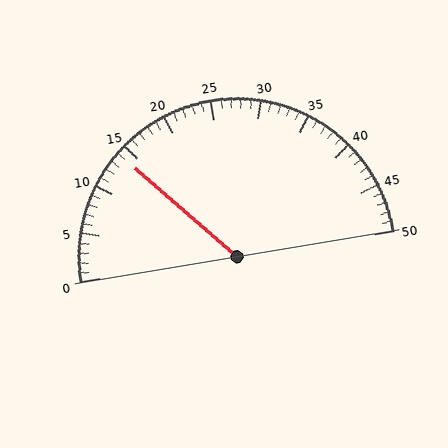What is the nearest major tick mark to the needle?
The nearest major tick mark is 15.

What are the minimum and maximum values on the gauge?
The gauge ranges from 0 to 50.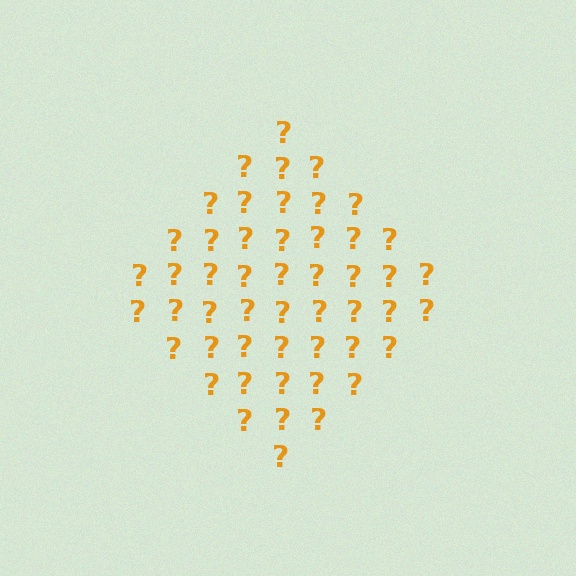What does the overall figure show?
The overall figure shows a diamond.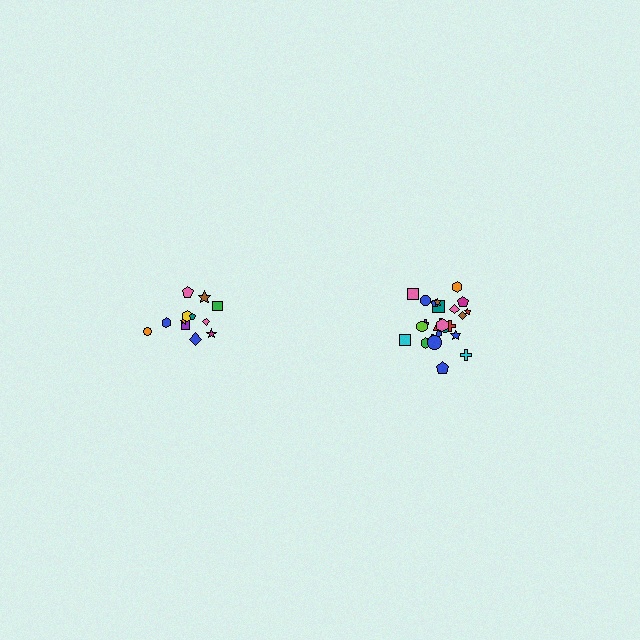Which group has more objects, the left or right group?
The right group.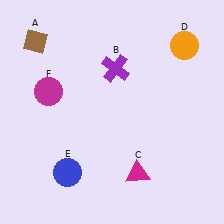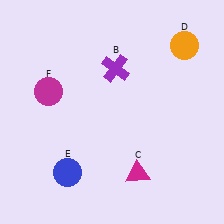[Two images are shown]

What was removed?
The brown diamond (A) was removed in Image 2.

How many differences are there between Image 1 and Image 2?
There is 1 difference between the two images.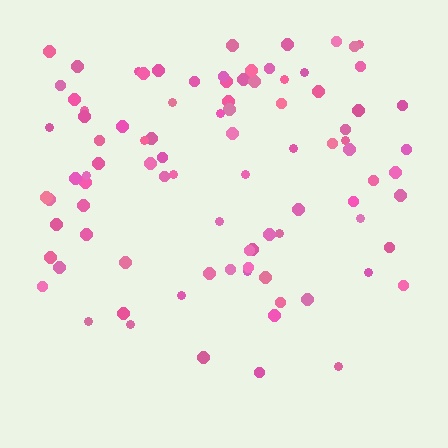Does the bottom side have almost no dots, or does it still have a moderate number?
Still a moderate number, just noticeably fewer than the top.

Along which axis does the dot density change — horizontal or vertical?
Vertical.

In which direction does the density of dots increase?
From bottom to top, with the top side densest.